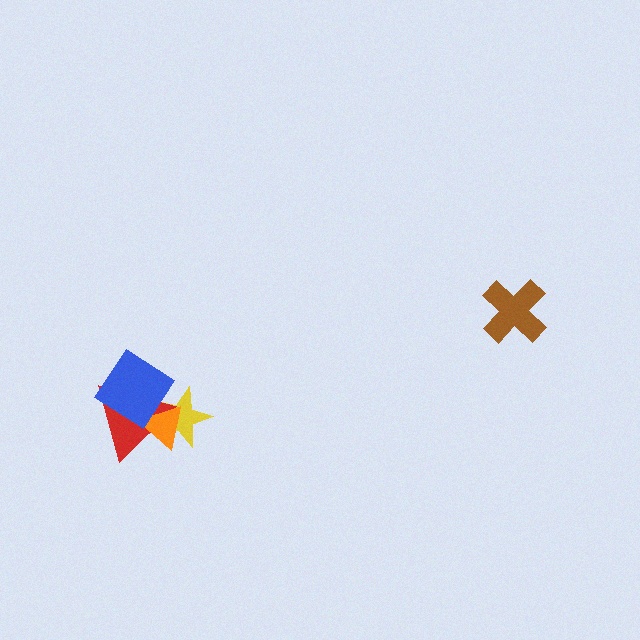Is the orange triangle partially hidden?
Yes, it is partially covered by another shape.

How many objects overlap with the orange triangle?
3 objects overlap with the orange triangle.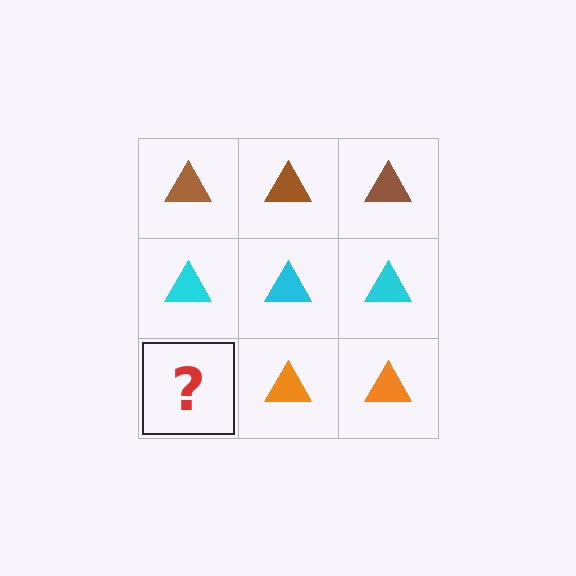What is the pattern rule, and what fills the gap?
The rule is that each row has a consistent color. The gap should be filled with an orange triangle.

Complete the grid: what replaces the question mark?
The question mark should be replaced with an orange triangle.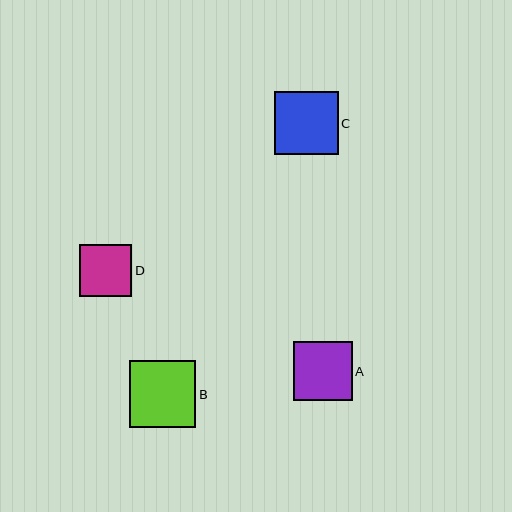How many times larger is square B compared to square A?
Square B is approximately 1.1 times the size of square A.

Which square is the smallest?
Square D is the smallest with a size of approximately 52 pixels.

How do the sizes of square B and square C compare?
Square B and square C are approximately the same size.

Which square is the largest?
Square B is the largest with a size of approximately 66 pixels.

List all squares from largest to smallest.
From largest to smallest: B, C, A, D.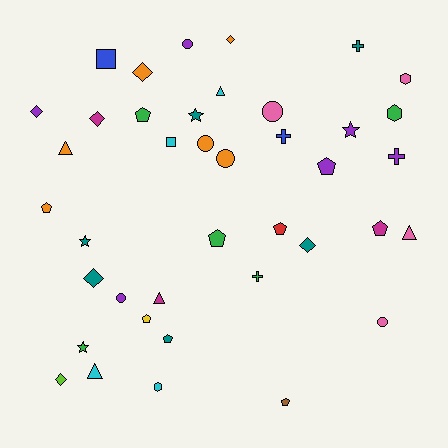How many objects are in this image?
There are 40 objects.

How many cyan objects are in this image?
There are 4 cyan objects.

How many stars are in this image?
There are 4 stars.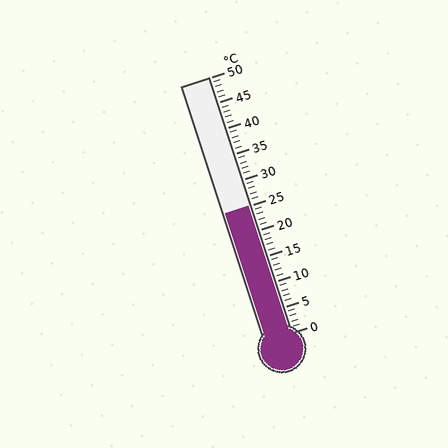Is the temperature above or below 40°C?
The temperature is below 40°C.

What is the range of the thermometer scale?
The thermometer scale ranges from 0°C to 50°C.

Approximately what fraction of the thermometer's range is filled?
The thermometer is filled to approximately 50% of its range.